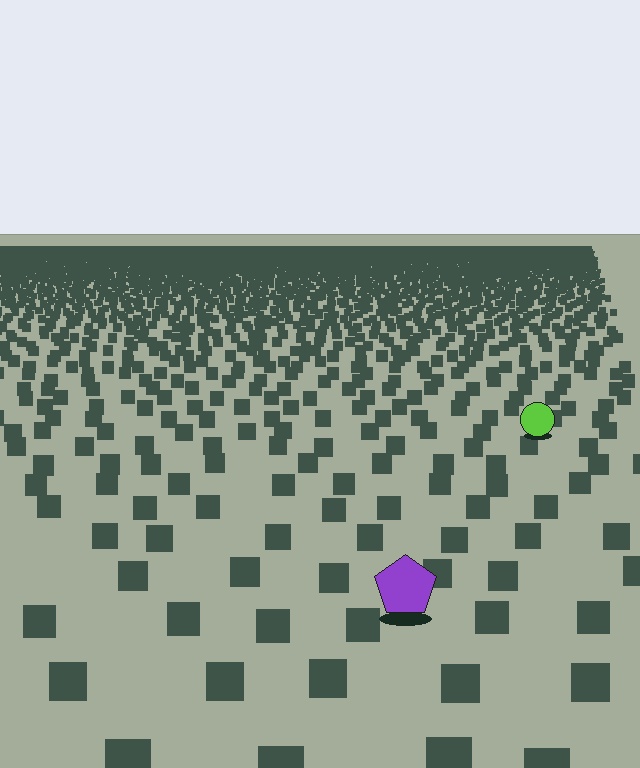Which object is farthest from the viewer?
The lime circle is farthest from the viewer. It appears smaller and the ground texture around it is denser.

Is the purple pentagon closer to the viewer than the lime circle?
Yes. The purple pentagon is closer — you can tell from the texture gradient: the ground texture is coarser near it.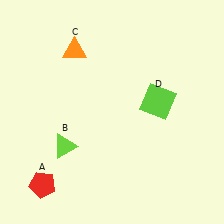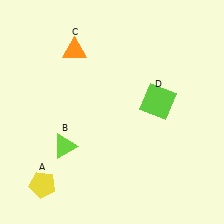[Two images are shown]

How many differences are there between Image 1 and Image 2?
There is 1 difference between the two images.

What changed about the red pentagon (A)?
In Image 1, A is red. In Image 2, it changed to yellow.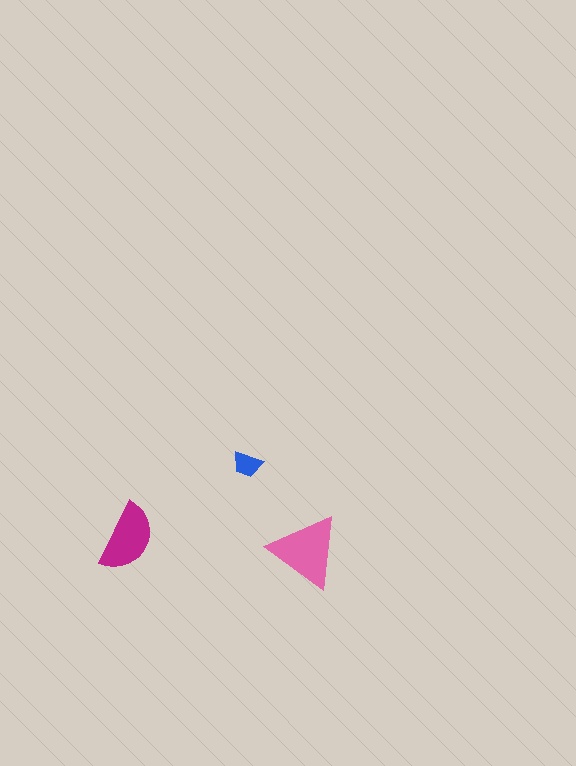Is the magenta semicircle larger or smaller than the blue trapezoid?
Larger.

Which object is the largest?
The pink triangle.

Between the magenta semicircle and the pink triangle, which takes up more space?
The pink triangle.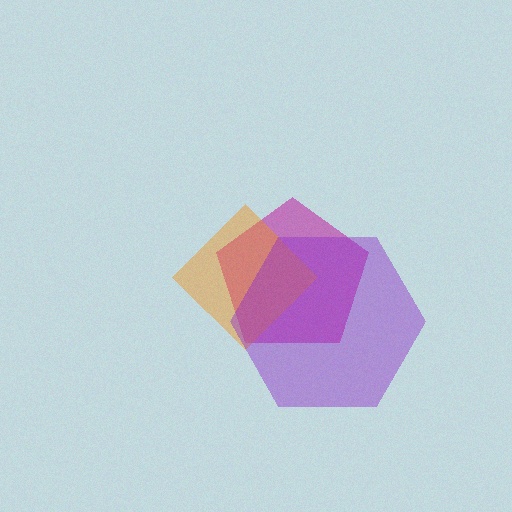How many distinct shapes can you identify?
There are 3 distinct shapes: a magenta pentagon, an orange diamond, a purple hexagon.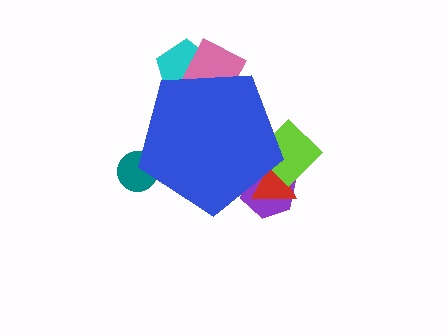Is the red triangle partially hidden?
Yes, the red triangle is partially hidden behind the blue pentagon.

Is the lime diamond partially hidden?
Yes, the lime diamond is partially hidden behind the blue pentagon.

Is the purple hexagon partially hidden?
Yes, the purple hexagon is partially hidden behind the blue pentagon.